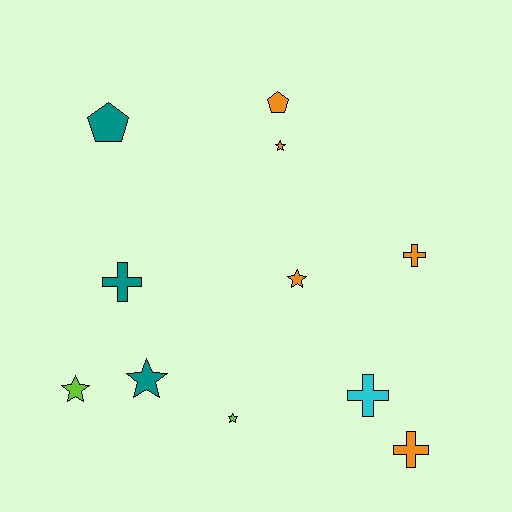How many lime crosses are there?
There are no lime crosses.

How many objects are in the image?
There are 11 objects.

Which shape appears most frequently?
Star, with 5 objects.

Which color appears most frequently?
Orange, with 5 objects.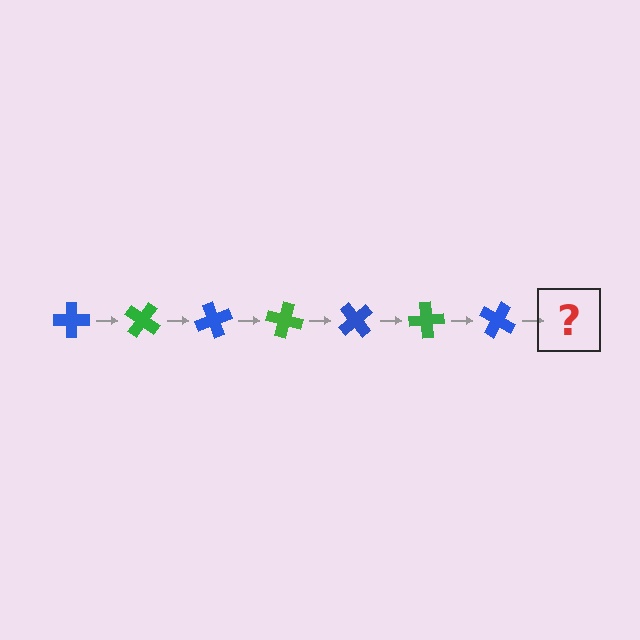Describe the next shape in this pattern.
It should be a green cross, rotated 245 degrees from the start.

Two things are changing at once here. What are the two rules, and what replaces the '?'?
The two rules are that it rotates 35 degrees each step and the color cycles through blue and green. The '?' should be a green cross, rotated 245 degrees from the start.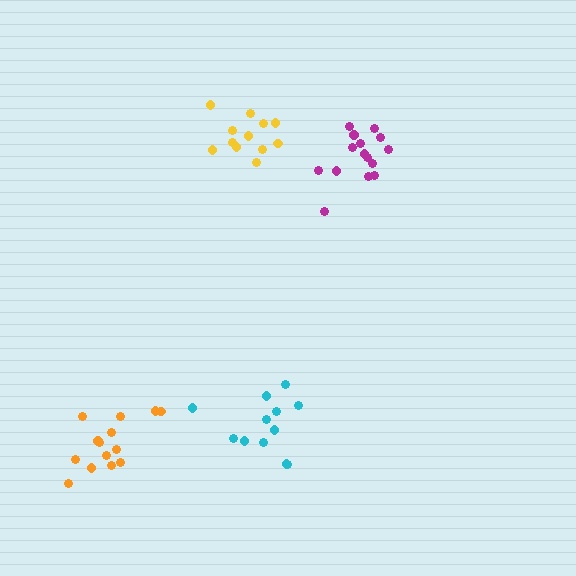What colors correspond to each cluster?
The clusters are colored: orange, magenta, cyan, yellow.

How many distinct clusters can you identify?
There are 4 distinct clusters.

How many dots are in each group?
Group 1: 14 dots, Group 2: 15 dots, Group 3: 12 dots, Group 4: 12 dots (53 total).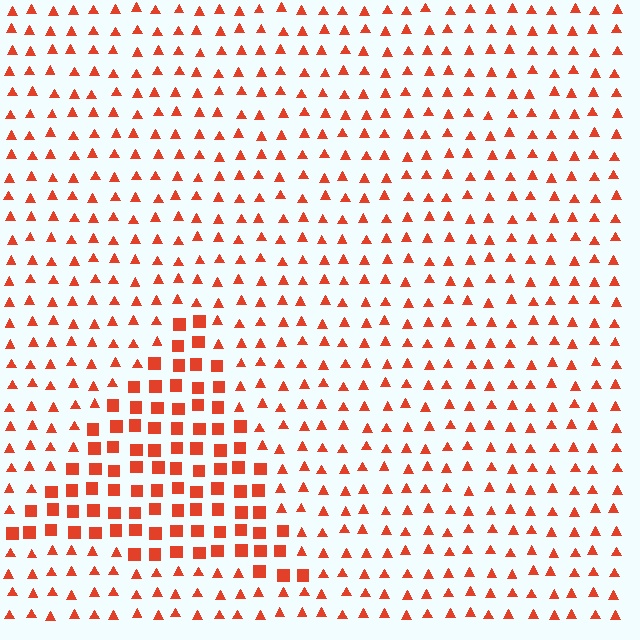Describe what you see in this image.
The image is filled with small red elements arranged in a uniform grid. A triangle-shaped region contains squares, while the surrounding area contains triangles. The boundary is defined purely by the change in element shape.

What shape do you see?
I see a triangle.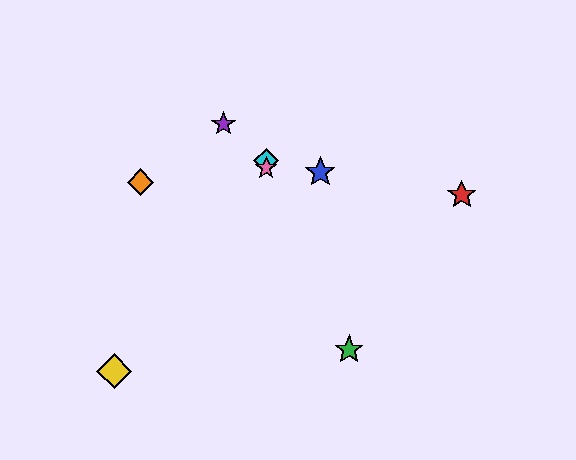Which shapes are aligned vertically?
The cyan diamond, the pink star are aligned vertically.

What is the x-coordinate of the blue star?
The blue star is at x≈320.